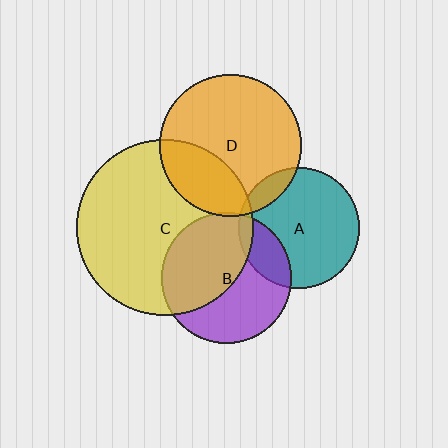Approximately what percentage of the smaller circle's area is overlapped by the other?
Approximately 5%.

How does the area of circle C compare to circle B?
Approximately 1.8 times.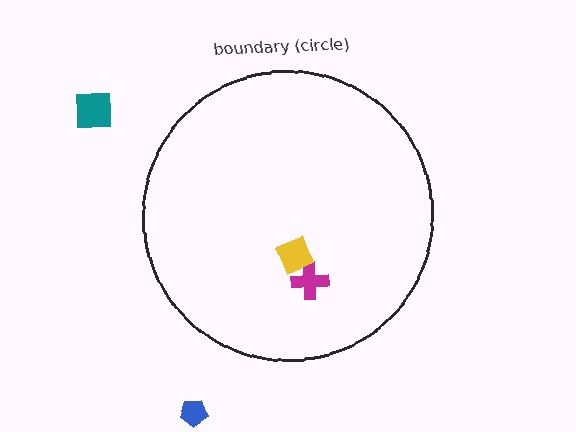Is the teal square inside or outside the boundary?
Outside.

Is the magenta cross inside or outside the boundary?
Inside.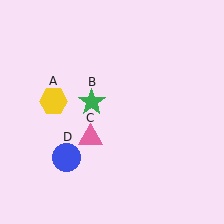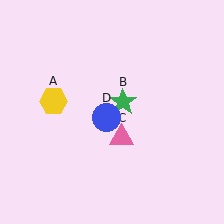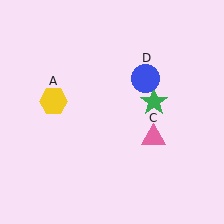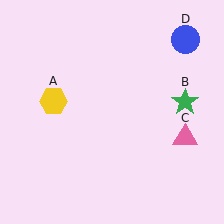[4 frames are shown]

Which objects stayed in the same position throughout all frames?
Yellow hexagon (object A) remained stationary.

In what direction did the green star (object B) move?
The green star (object B) moved right.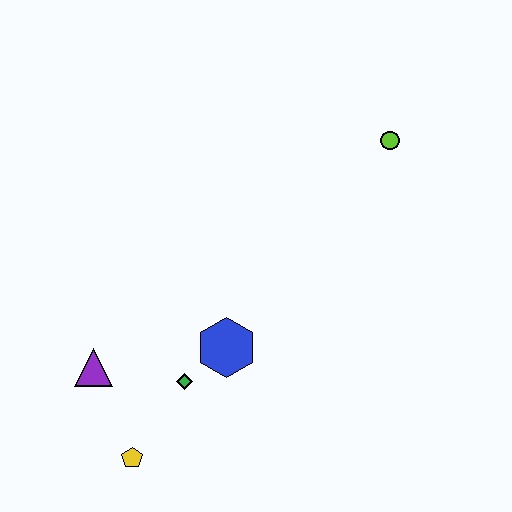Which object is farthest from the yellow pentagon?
The lime circle is farthest from the yellow pentagon.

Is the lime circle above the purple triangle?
Yes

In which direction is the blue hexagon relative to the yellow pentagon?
The blue hexagon is above the yellow pentagon.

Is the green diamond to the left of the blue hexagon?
Yes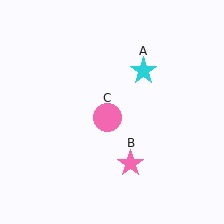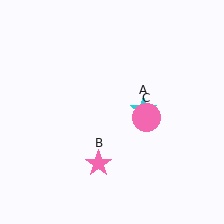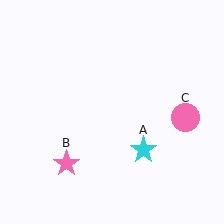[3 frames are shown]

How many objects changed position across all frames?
3 objects changed position: cyan star (object A), pink star (object B), pink circle (object C).